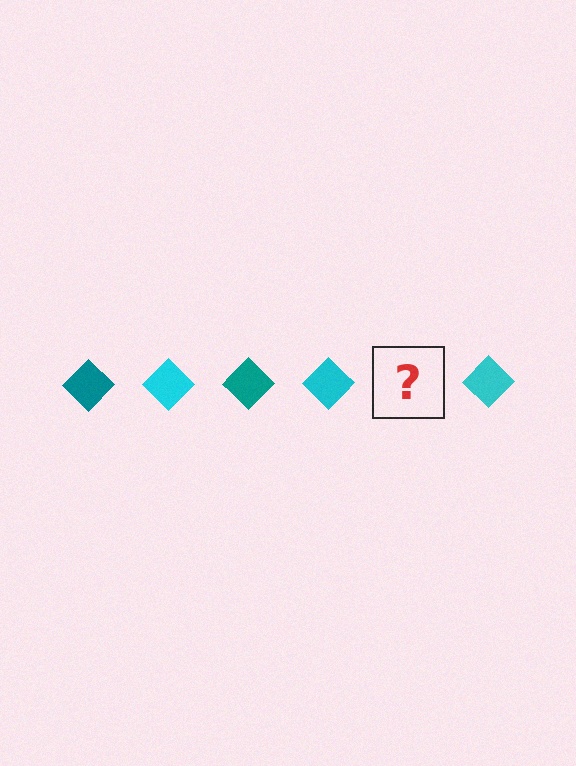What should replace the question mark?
The question mark should be replaced with a teal diamond.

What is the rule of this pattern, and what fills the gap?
The rule is that the pattern cycles through teal, cyan diamonds. The gap should be filled with a teal diamond.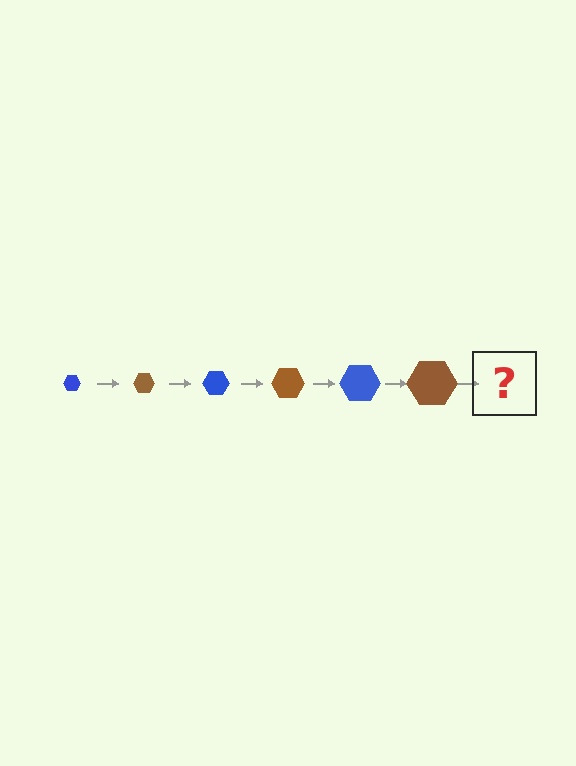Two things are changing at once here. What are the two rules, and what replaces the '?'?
The two rules are that the hexagon grows larger each step and the color cycles through blue and brown. The '?' should be a blue hexagon, larger than the previous one.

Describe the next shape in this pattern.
It should be a blue hexagon, larger than the previous one.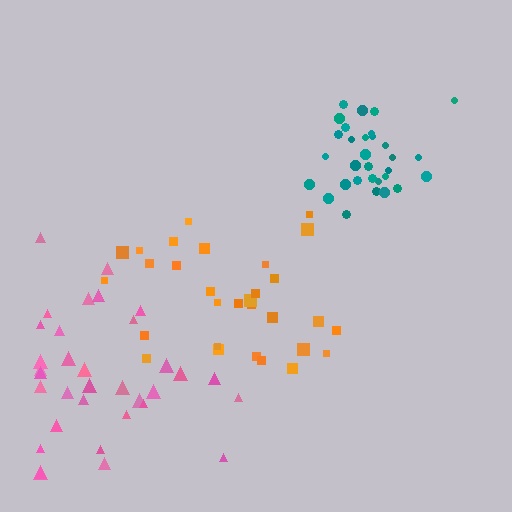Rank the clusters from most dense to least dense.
teal, pink, orange.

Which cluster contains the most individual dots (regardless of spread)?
Pink (35).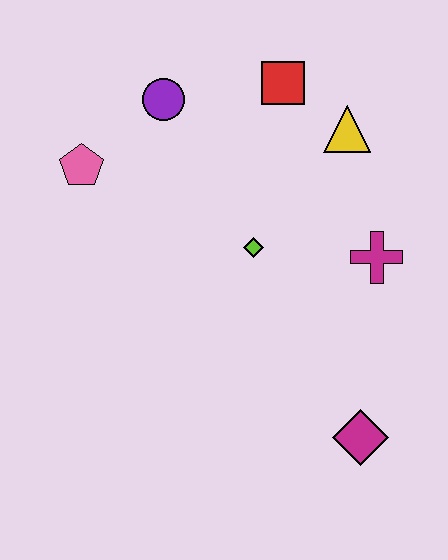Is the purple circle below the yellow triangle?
No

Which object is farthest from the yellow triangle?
The magenta diamond is farthest from the yellow triangle.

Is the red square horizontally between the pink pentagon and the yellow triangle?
Yes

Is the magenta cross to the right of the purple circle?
Yes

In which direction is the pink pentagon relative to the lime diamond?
The pink pentagon is to the left of the lime diamond.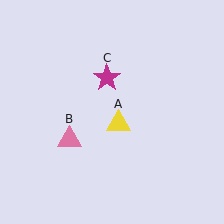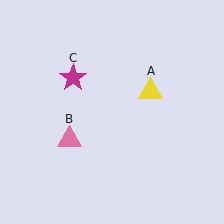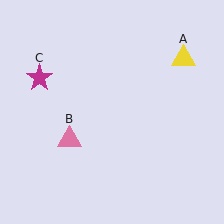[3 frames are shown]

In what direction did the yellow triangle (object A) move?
The yellow triangle (object A) moved up and to the right.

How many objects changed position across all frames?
2 objects changed position: yellow triangle (object A), magenta star (object C).